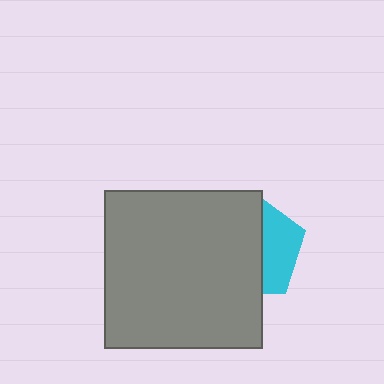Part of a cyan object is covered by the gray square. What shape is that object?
It is a pentagon.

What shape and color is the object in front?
The object in front is a gray square.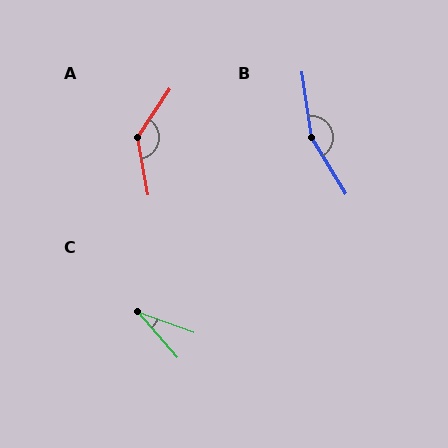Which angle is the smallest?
C, at approximately 29 degrees.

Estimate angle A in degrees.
Approximately 136 degrees.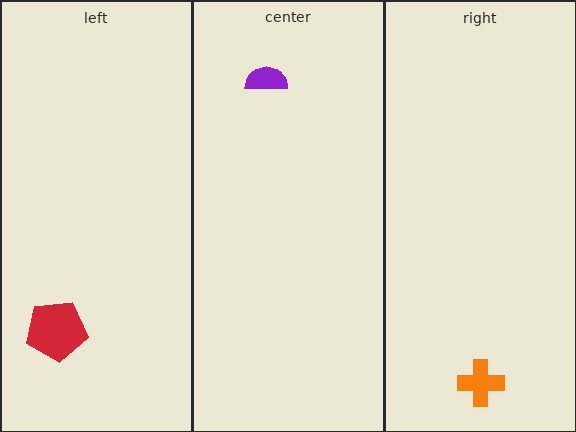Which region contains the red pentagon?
The left region.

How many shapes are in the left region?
1.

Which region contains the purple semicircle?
The center region.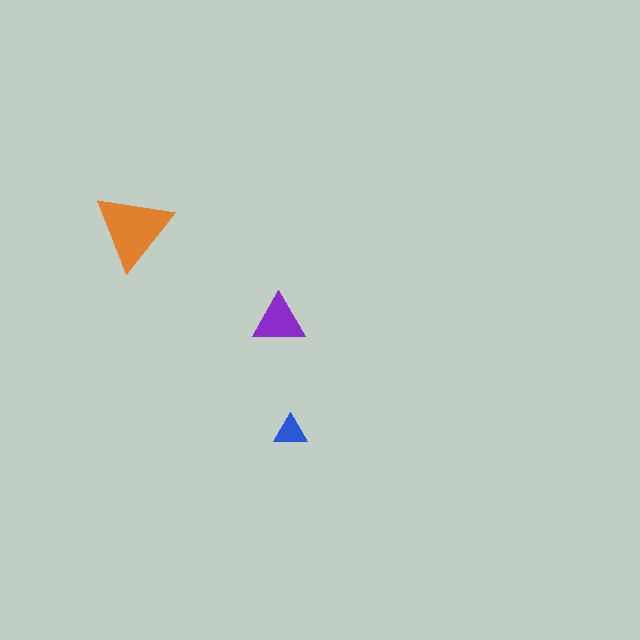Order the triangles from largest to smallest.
the orange one, the purple one, the blue one.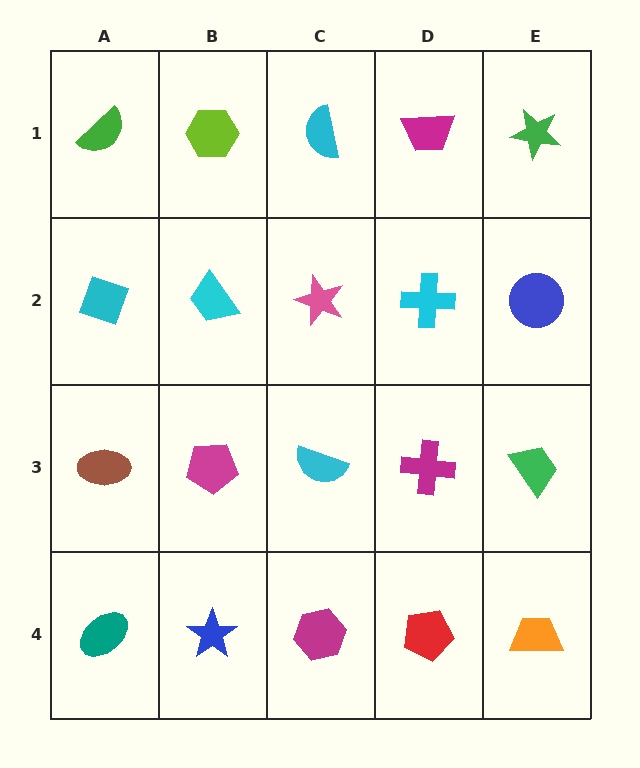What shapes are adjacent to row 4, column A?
A brown ellipse (row 3, column A), a blue star (row 4, column B).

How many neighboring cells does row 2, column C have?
4.